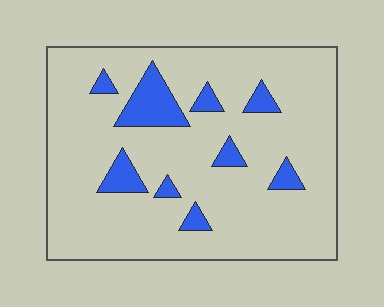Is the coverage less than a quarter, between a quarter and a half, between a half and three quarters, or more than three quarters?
Less than a quarter.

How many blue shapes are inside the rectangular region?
9.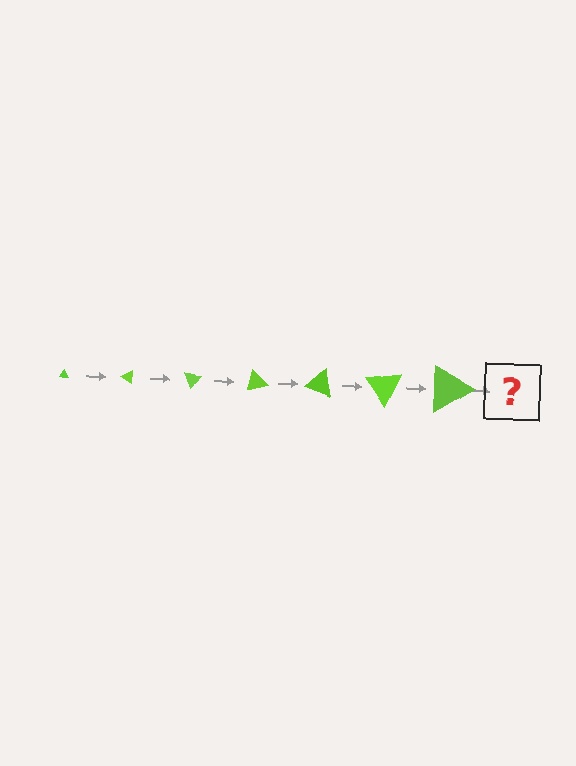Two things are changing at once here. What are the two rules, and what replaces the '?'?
The two rules are that the triangle grows larger each step and it rotates 35 degrees each step. The '?' should be a triangle, larger than the previous one and rotated 245 degrees from the start.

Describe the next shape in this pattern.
It should be a triangle, larger than the previous one and rotated 245 degrees from the start.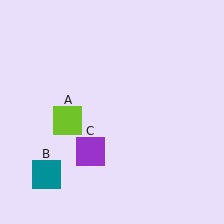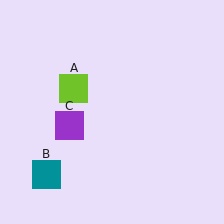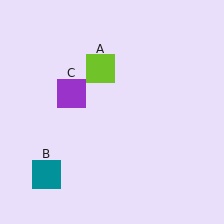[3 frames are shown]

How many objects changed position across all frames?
2 objects changed position: lime square (object A), purple square (object C).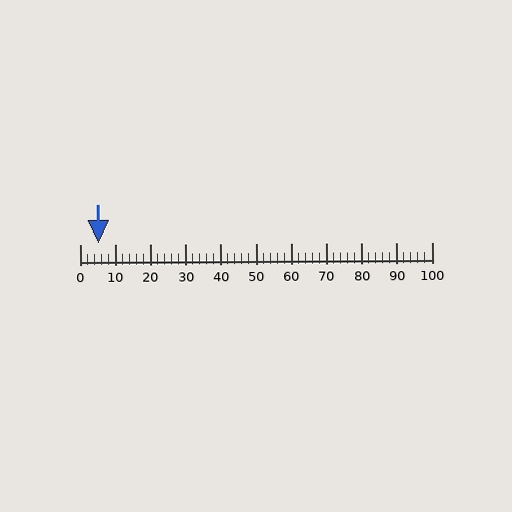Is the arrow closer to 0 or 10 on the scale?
The arrow is closer to 10.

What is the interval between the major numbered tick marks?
The major tick marks are spaced 10 units apart.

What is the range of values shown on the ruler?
The ruler shows values from 0 to 100.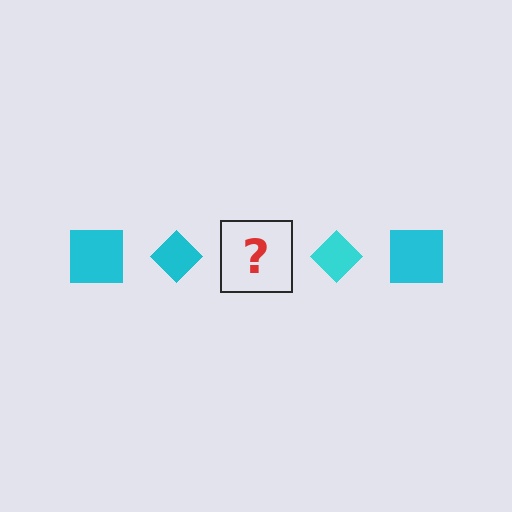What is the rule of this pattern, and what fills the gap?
The rule is that the pattern cycles through square, diamond shapes in cyan. The gap should be filled with a cyan square.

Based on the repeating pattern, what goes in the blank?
The blank should be a cyan square.